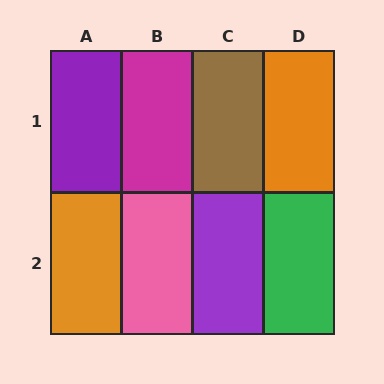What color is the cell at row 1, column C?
Brown.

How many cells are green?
1 cell is green.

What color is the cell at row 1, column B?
Magenta.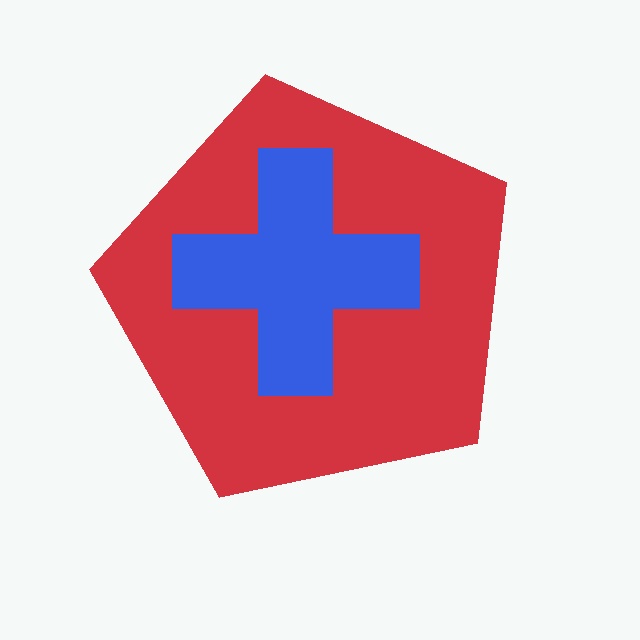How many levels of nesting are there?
2.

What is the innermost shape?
The blue cross.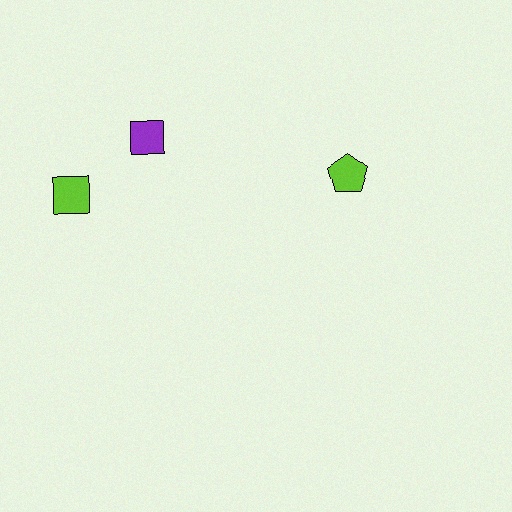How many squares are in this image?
There are 2 squares.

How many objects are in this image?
There are 3 objects.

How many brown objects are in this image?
There are no brown objects.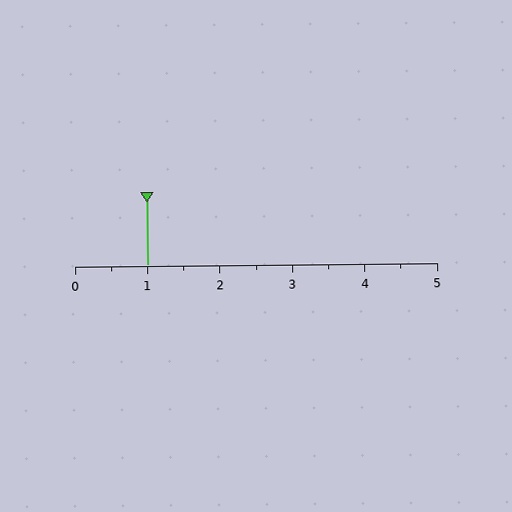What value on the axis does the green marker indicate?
The marker indicates approximately 1.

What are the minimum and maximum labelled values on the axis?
The axis runs from 0 to 5.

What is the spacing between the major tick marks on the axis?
The major ticks are spaced 1 apart.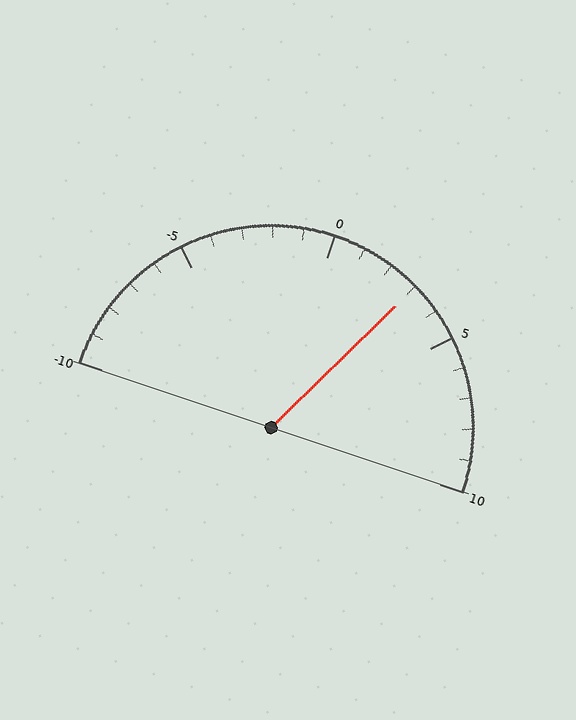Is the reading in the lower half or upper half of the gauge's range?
The reading is in the upper half of the range (-10 to 10).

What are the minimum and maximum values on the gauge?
The gauge ranges from -10 to 10.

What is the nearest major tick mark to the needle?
The nearest major tick mark is 5.